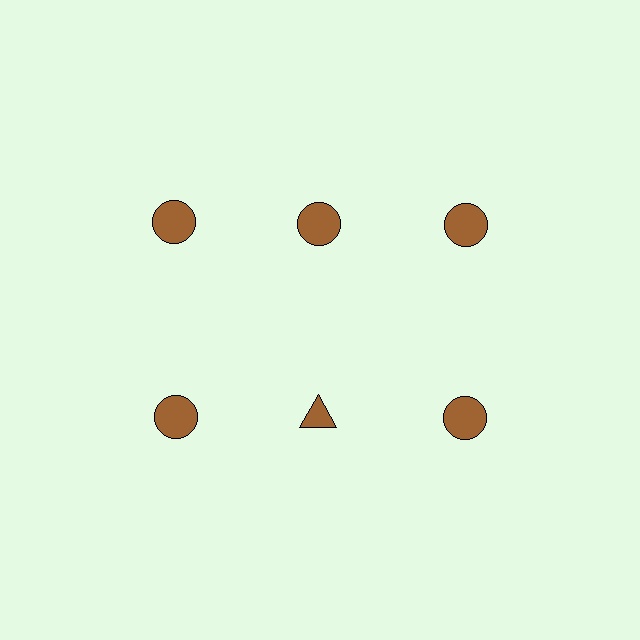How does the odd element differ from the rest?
It has a different shape: triangle instead of circle.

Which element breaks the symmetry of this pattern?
The brown triangle in the second row, second from left column breaks the symmetry. All other shapes are brown circles.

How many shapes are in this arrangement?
There are 6 shapes arranged in a grid pattern.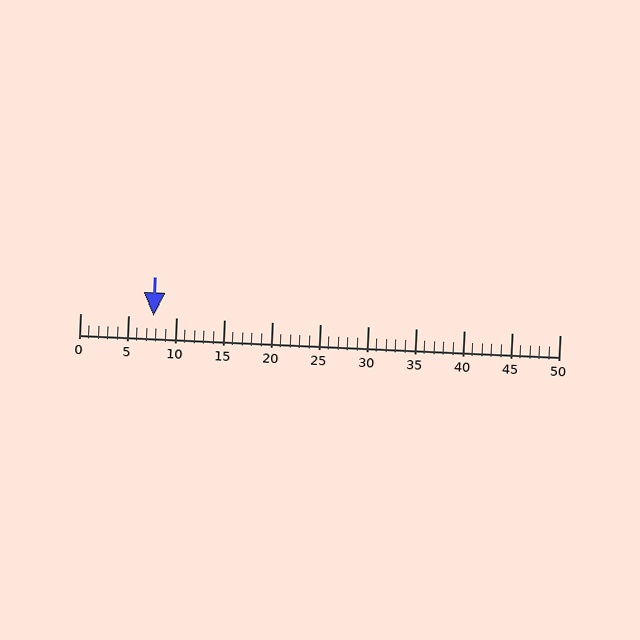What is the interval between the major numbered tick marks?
The major tick marks are spaced 5 units apart.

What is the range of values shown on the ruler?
The ruler shows values from 0 to 50.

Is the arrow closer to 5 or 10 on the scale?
The arrow is closer to 10.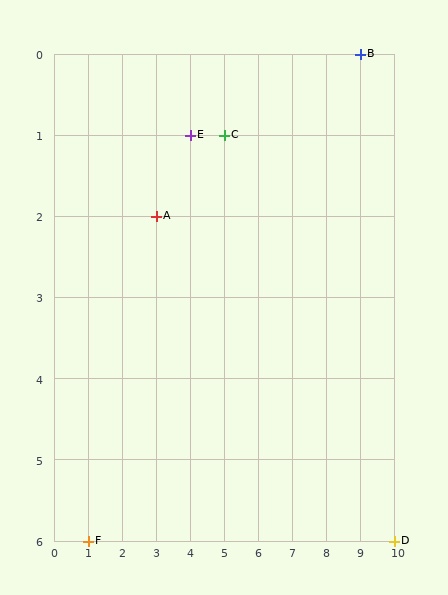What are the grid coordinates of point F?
Point F is at grid coordinates (1, 6).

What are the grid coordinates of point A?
Point A is at grid coordinates (3, 2).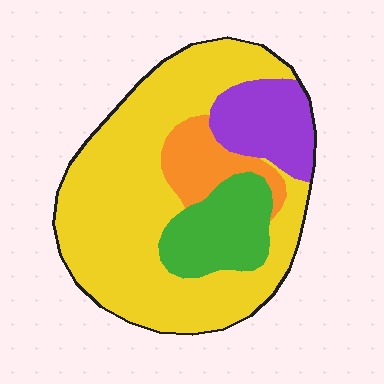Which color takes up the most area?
Yellow, at roughly 60%.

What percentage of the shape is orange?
Orange takes up about one tenth (1/10) of the shape.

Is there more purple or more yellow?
Yellow.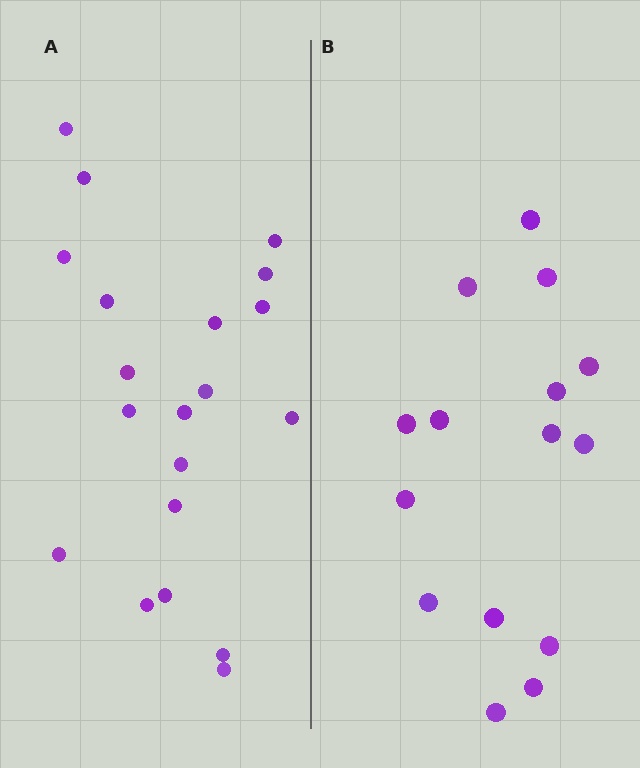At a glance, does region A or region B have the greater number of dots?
Region A (the left region) has more dots.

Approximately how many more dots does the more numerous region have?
Region A has about 5 more dots than region B.